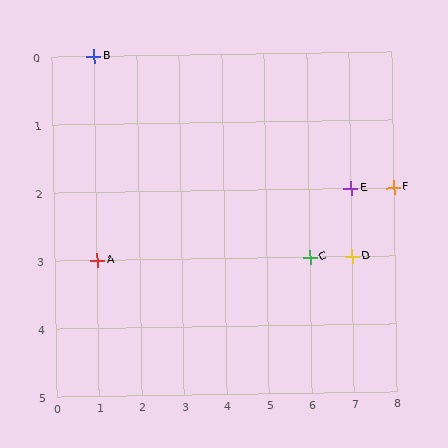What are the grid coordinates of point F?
Point F is at grid coordinates (8, 2).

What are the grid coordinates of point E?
Point E is at grid coordinates (7, 2).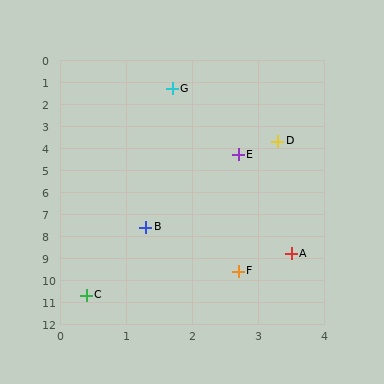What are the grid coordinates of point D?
Point D is at approximately (3.3, 3.7).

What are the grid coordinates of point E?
Point E is at approximately (2.7, 4.3).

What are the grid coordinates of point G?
Point G is at approximately (1.7, 1.3).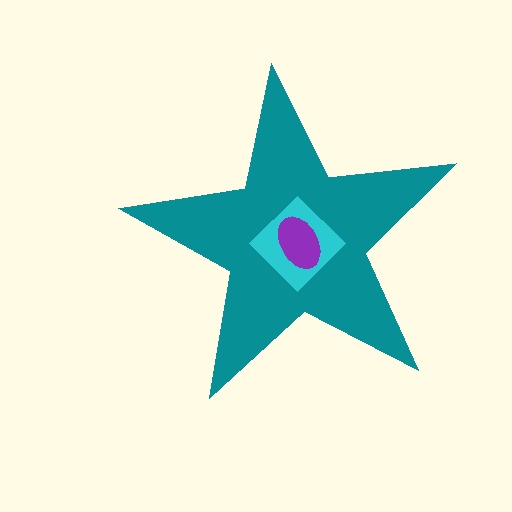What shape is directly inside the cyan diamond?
The purple ellipse.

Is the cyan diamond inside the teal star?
Yes.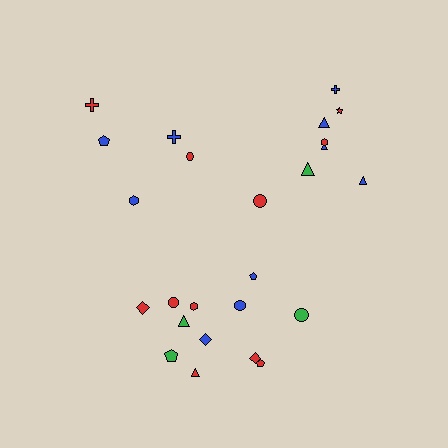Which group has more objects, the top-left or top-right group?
The top-right group.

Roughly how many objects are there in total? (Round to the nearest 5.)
Roughly 25 objects in total.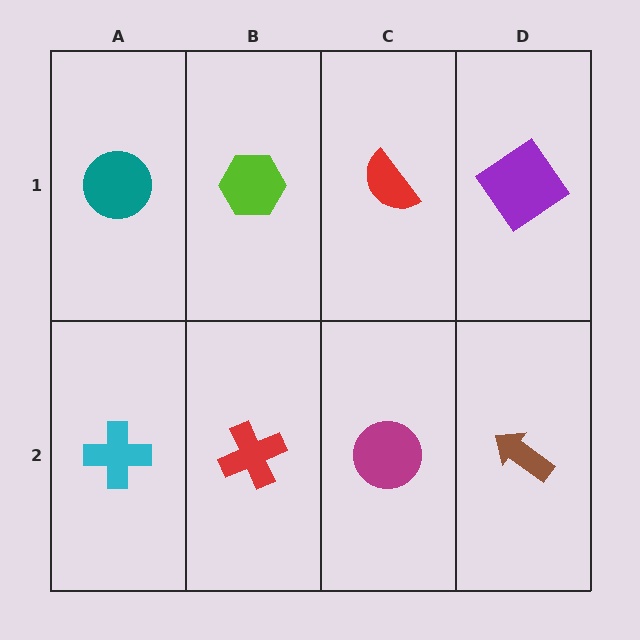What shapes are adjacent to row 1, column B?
A red cross (row 2, column B), a teal circle (row 1, column A), a red semicircle (row 1, column C).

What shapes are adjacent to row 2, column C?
A red semicircle (row 1, column C), a red cross (row 2, column B), a brown arrow (row 2, column D).